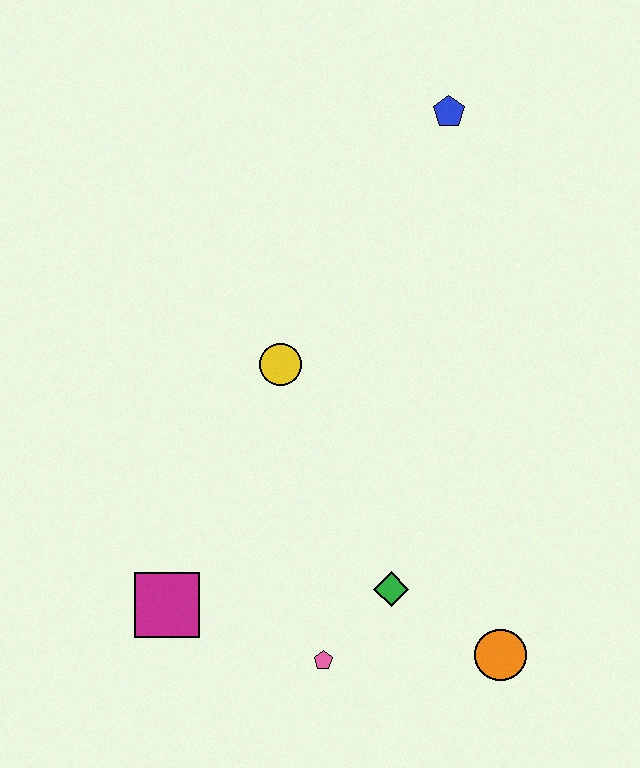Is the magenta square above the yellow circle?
No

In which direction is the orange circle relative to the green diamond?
The orange circle is to the right of the green diamond.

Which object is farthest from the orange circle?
The blue pentagon is farthest from the orange circle.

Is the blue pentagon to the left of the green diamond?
No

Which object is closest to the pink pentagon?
The green diamond is closest to the pink pentagon.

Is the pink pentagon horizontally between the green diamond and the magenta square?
Yes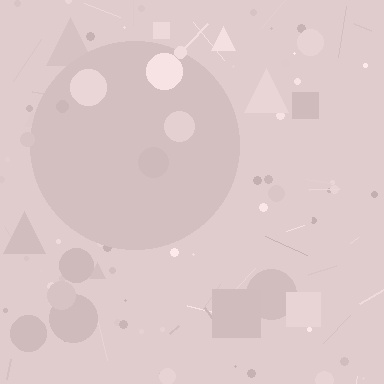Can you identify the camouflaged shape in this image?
The camouflaged shape is a circle.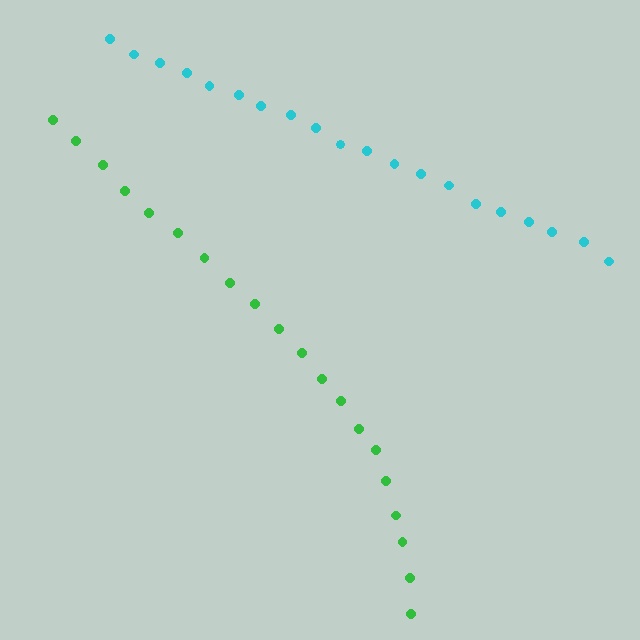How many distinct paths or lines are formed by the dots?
There are 2 distinct paths.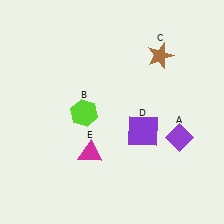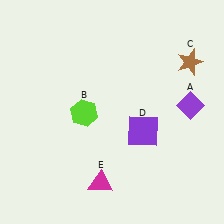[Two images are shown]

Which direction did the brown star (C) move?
The brown star (C) moved right.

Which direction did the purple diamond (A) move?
The purple diamond (A) moved up.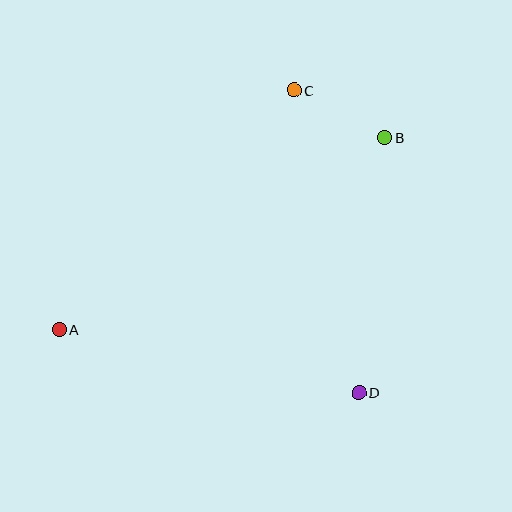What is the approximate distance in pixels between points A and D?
The distance between A and D is approximately 306 pixels.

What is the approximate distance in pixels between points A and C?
The distance between A and C is approximately 335 pixels.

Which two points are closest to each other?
Points B and C are closest to each other.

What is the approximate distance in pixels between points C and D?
The distance between C and D is approximately 309 pixels.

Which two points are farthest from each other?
Points A and B are farthest from each other.